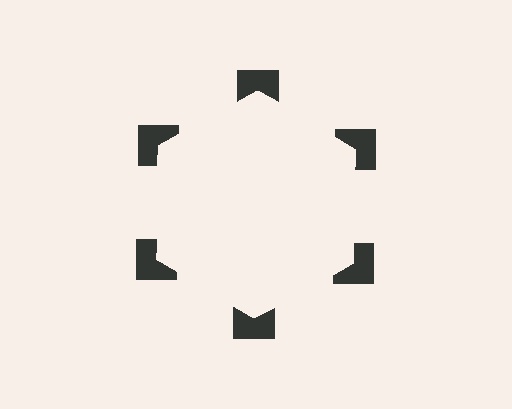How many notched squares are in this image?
There are 6 — one at each vertex of the illusory hexagon.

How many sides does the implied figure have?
6 sides.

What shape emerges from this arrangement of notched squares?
An illusory hexagon — its edges are inferred from the aligned wedge cuts in the notched squares, not physically drawn.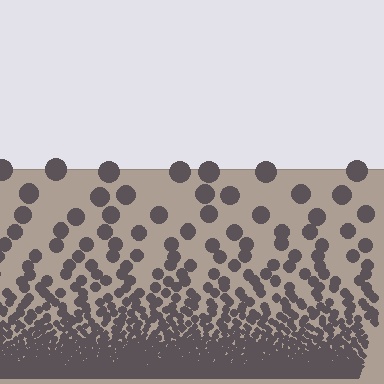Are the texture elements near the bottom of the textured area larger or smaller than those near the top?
Smaller. The gradient is inverted — elements near the bottom are smaller and denser.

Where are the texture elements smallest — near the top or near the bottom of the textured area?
Near the bottom.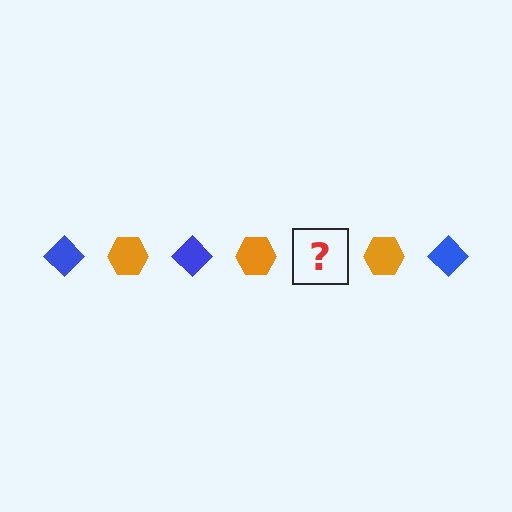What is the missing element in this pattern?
The missing element is a blue diamond.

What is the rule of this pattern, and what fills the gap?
The rule is that the pattern alternates between blue diamond and orange hexagon. The gap should be filled with a blue diamond.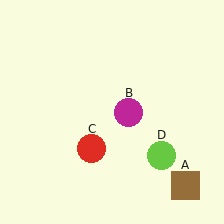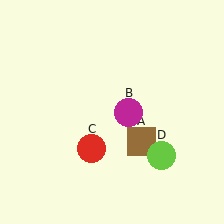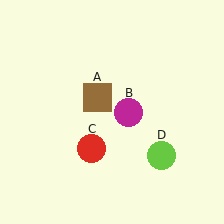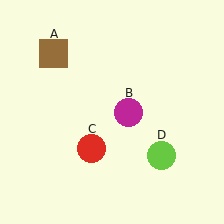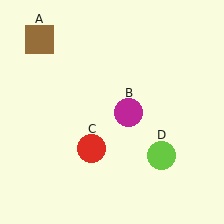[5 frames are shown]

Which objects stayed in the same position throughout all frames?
Magenta circle (object B) and red circle (object C) and lime circle (object D) remained stationary.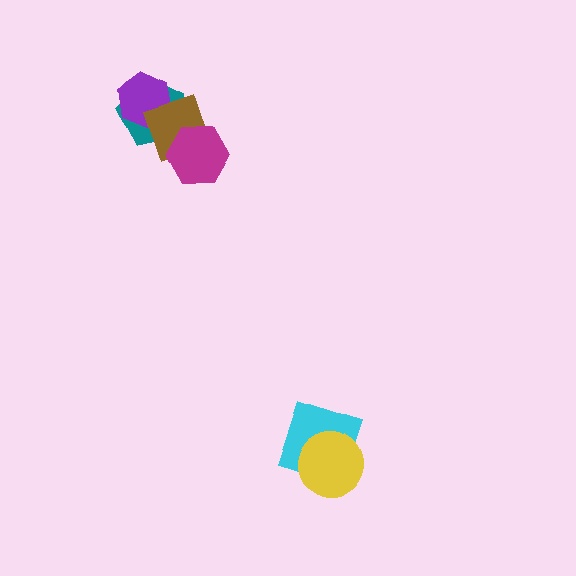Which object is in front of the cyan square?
The yellow circle is in front of the cyan square.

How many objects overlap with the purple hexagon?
2 objects overlap with the purple hexagon.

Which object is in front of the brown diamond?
The magenta hexagon is in front of the brown diamond.